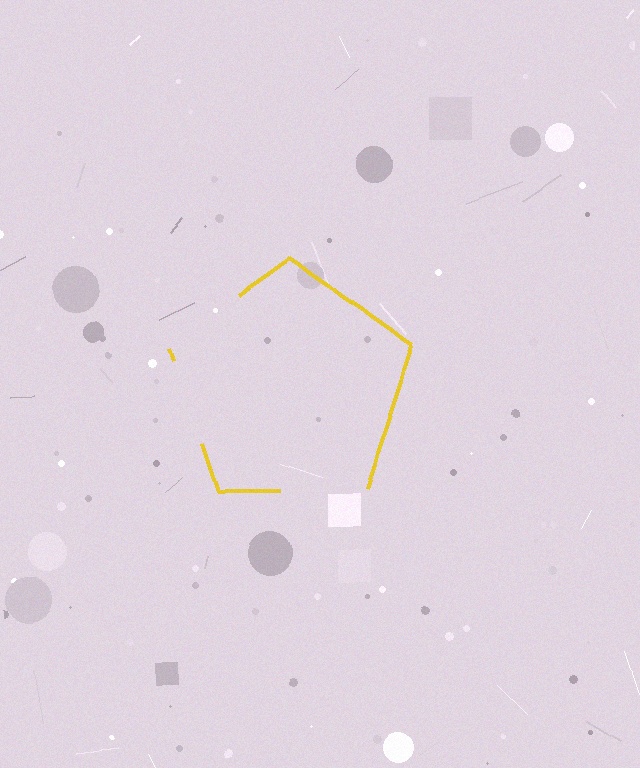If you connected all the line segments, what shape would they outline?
They would outline a pentagon.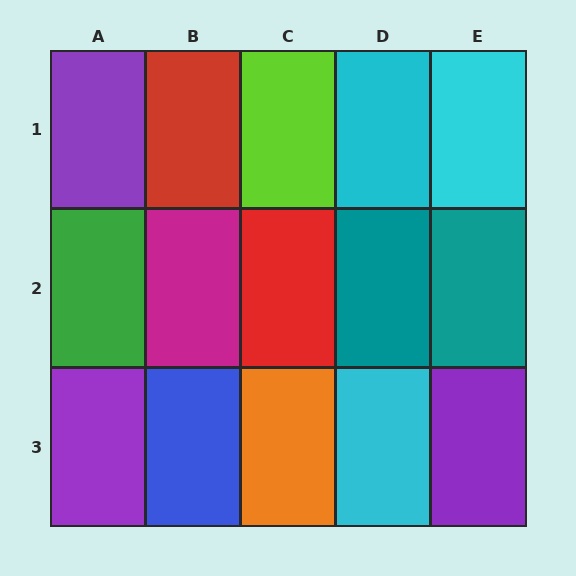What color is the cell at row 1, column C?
Lime.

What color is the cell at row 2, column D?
Teal.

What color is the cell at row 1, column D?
Cyan.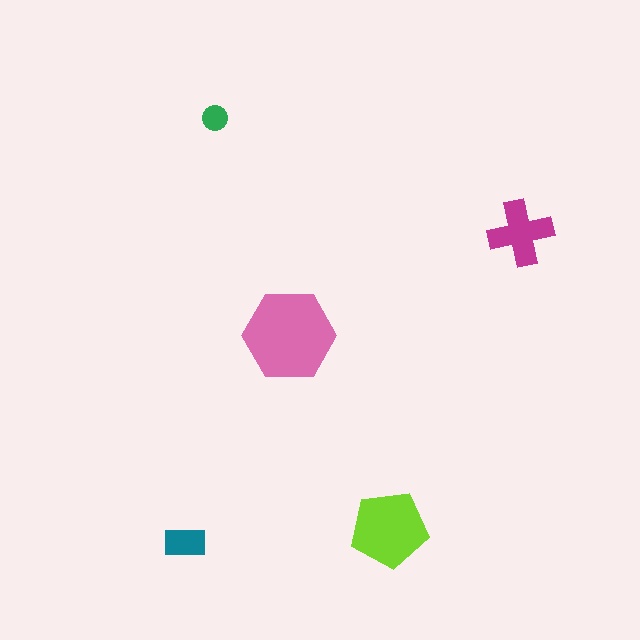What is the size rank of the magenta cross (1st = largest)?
3rd.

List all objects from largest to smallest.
The pink hexagon, the lime pentagon, the magenta cross, the teal rectangle, the green circle.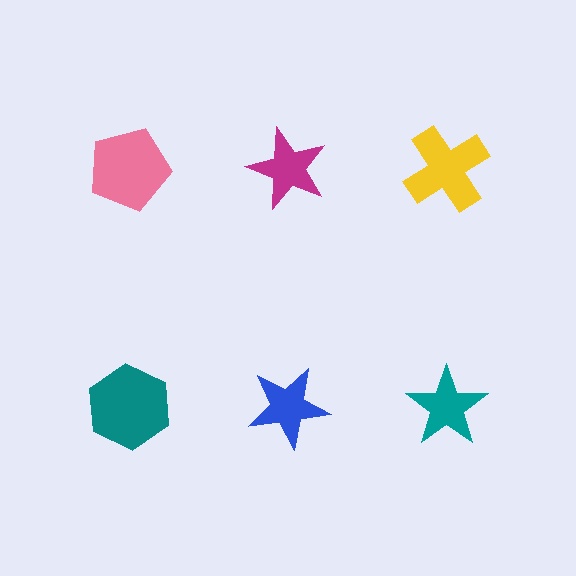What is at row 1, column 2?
A magenta star.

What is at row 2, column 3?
A teal star.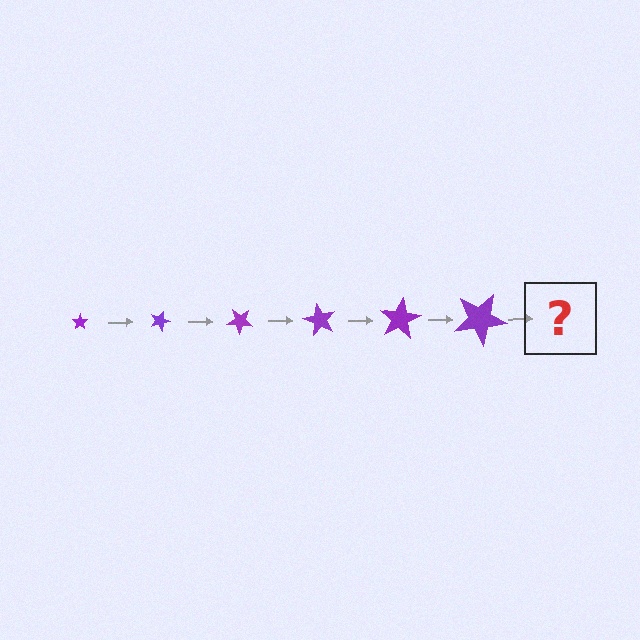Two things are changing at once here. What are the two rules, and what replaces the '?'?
The two rules are that the star grows larger each step and it rotates 20 degrees each step. The '?' should be a star, larger than the previous one and rotated 120 degrees from the start.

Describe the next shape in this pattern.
It should be a star, larger than the previous one and rotated 120 degrees from the start.